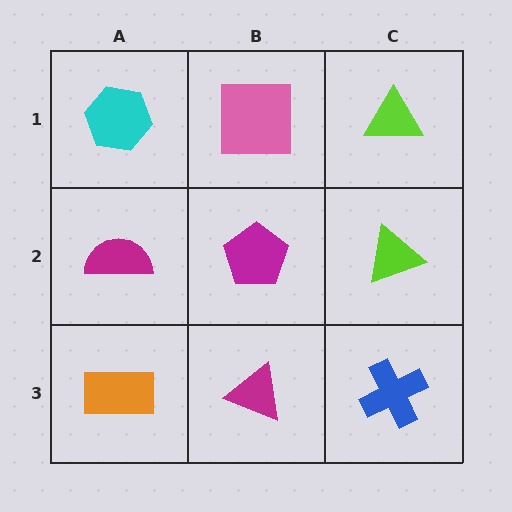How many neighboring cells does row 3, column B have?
3.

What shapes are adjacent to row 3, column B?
A magenta pentagon (row 2, column B), an orange rectangle (row 3, column A), a blue cross (row 3, column C).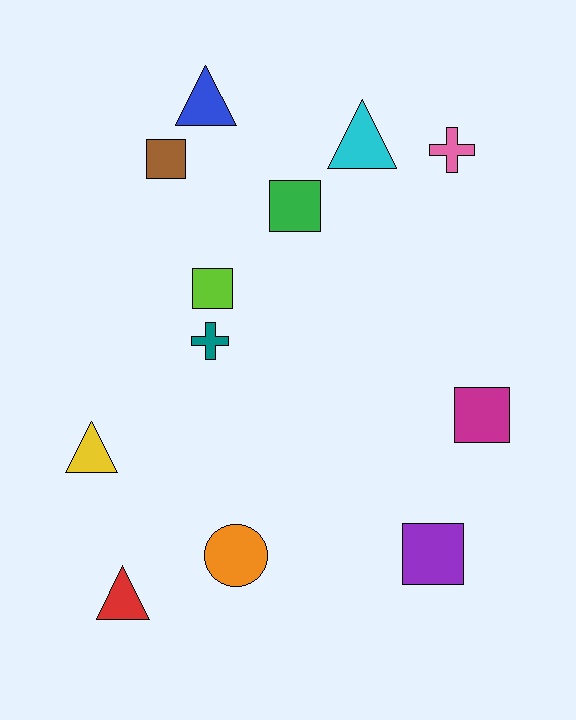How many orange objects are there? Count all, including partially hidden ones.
There is 1 orange object.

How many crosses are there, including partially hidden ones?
There are 2 crosses.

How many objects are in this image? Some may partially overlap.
There are 12 objects.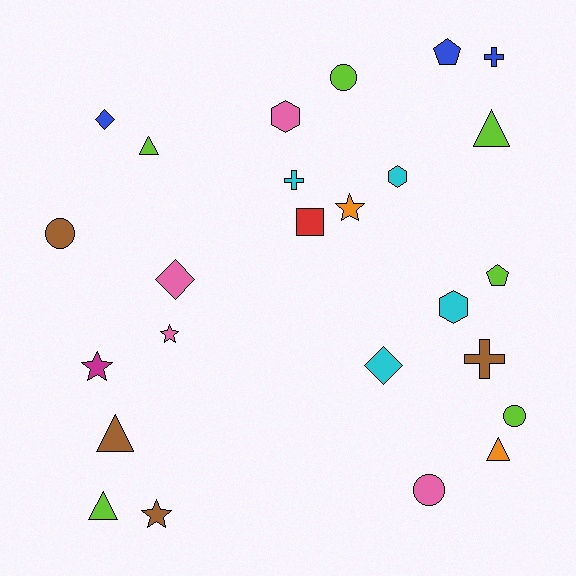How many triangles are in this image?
There are 5 triangles.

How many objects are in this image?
There are 25 objects.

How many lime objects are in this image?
There are 6 lime objects.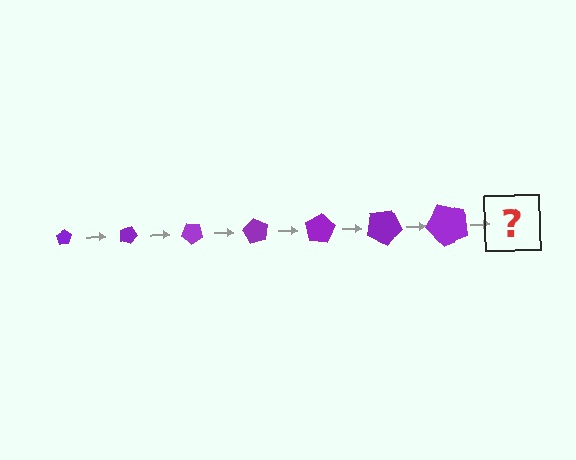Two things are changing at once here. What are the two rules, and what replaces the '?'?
The two rules are that the pentagon grows larger each step and it rotates 20 degrees each step. The '?' should be a pentagon, larger than the previous one and rotated 140 degrees from the start.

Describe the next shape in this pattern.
It should be a pentagon, larger than the previous one and rotated 140 degrees from the start.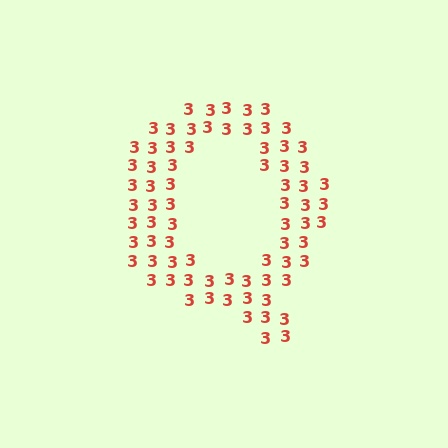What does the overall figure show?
The overall figure shows the letter Q.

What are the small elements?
The small elements are digit 3's.